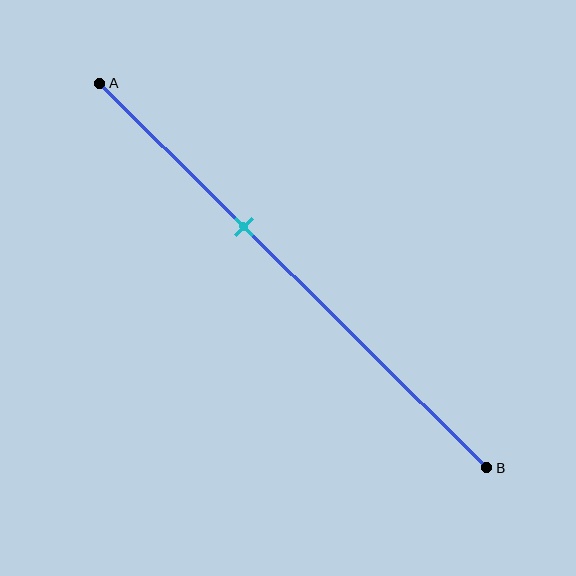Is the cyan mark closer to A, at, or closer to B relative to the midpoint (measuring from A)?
The cyan mark is closer to point A than the midpoint of segment AB.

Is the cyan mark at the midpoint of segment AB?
No, the mark is at about 35% from A, not at the 50% midpoint.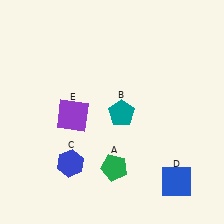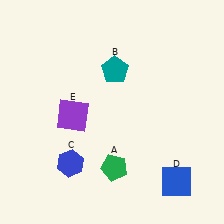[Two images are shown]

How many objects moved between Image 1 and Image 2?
1 object moved between the two images.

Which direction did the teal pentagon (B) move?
The teal pentagon (B) moved up.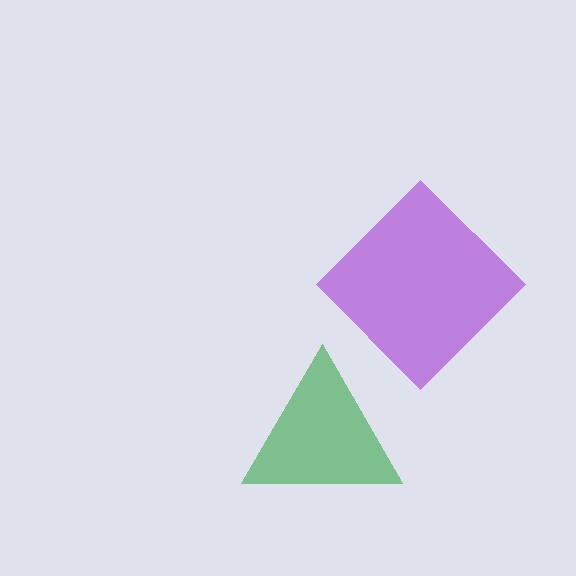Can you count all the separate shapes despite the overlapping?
Yes, there are 2 separate shapes.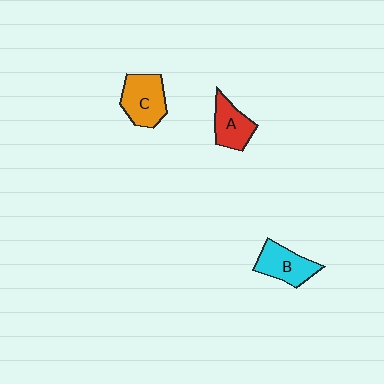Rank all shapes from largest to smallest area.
From largest to smallest: C (orange), B (cyan), A (red).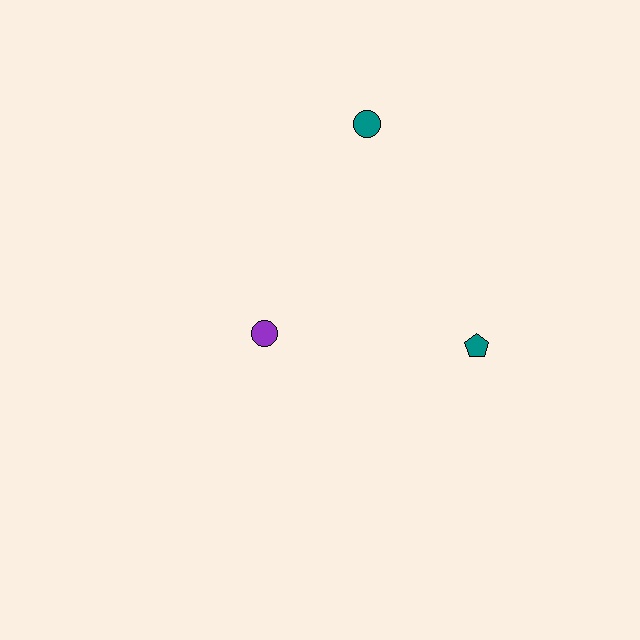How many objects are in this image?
There are 3 objects.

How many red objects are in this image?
There are no red objects.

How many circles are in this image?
There are 2 circles.